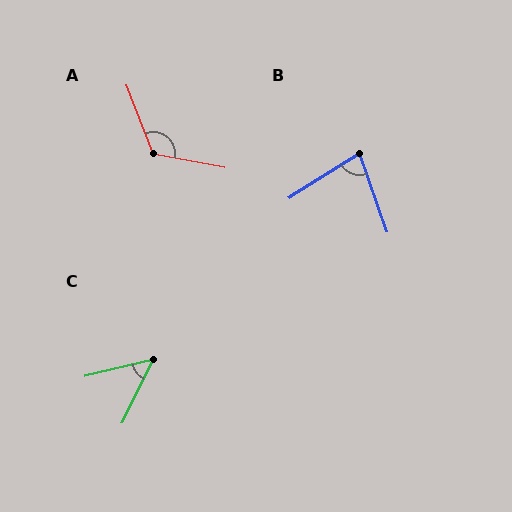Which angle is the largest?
A, at approximately 122 degrees.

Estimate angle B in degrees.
Approximately 77 degrees.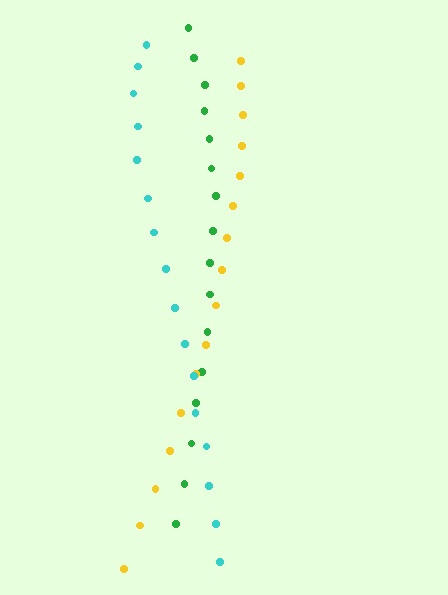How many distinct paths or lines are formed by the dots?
There are 3 distinct paths.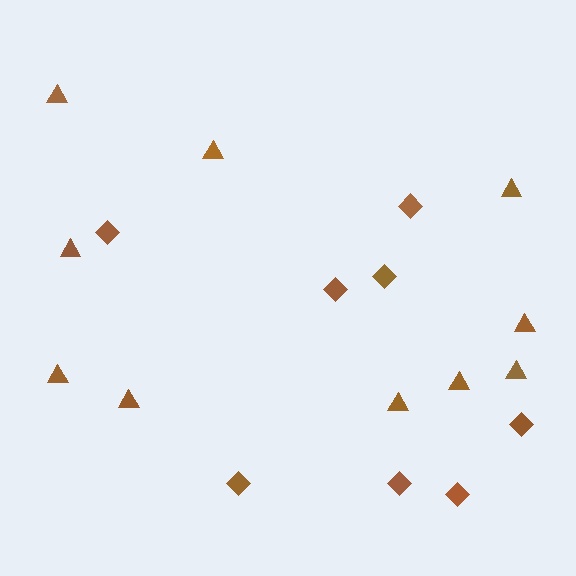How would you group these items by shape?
There are 2 groups: one group of diamonds (8) and one group of triangles (10).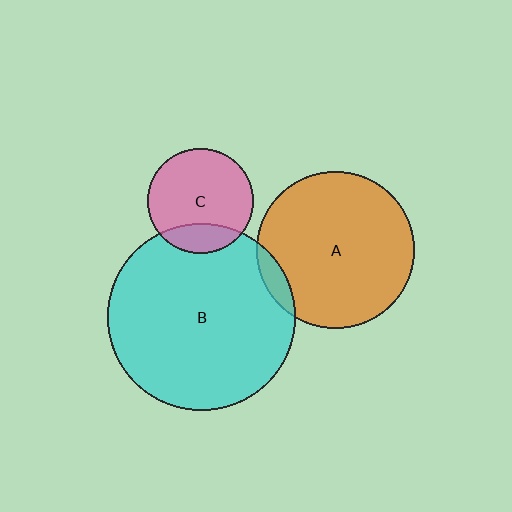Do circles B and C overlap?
Yes.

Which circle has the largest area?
Circle B (cyan).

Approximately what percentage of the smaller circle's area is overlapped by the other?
Approximately 20%.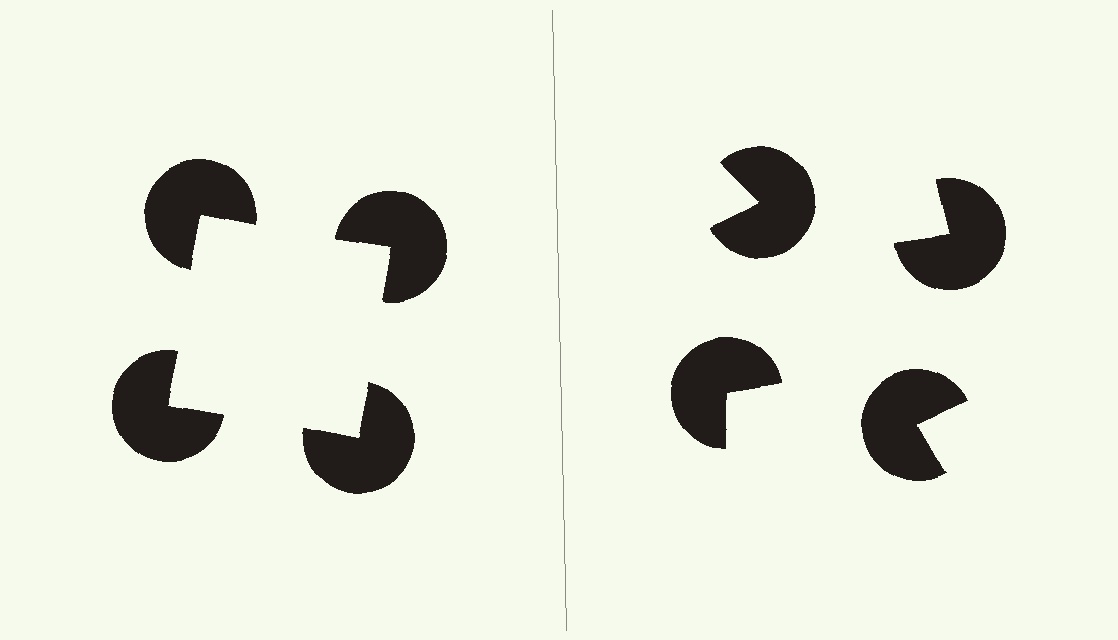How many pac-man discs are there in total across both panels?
8 — 4 on each side.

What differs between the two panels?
The pac-man discs are positioned identically on both sides; only the wedge orientations differ. On the left they align to a square; on the right they are misaligned.